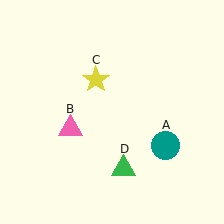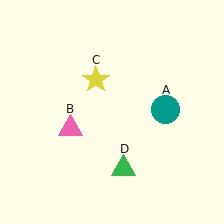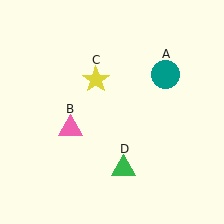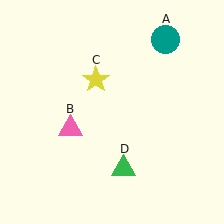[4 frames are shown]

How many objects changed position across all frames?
1 object changed position: teal circle (object A).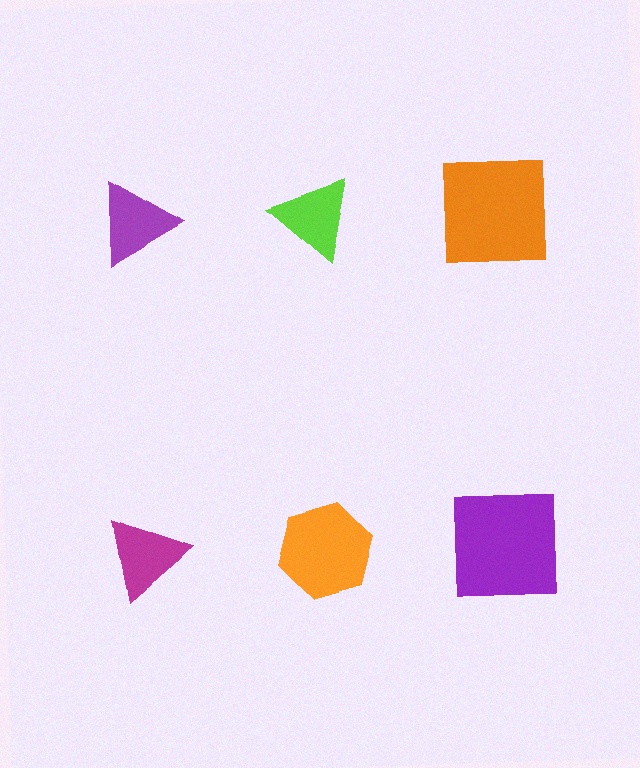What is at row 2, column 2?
An orange hexagon.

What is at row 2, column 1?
A magenta triangle.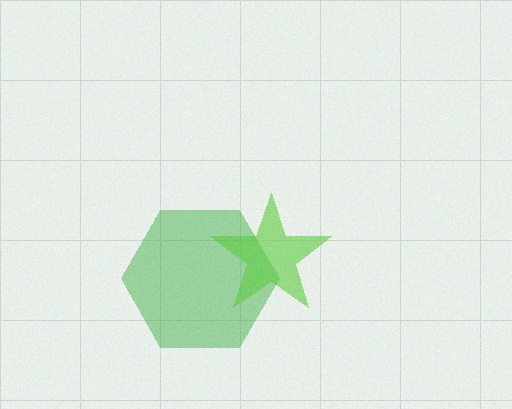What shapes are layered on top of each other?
The layered shapes are: a green hexagon, a lime star.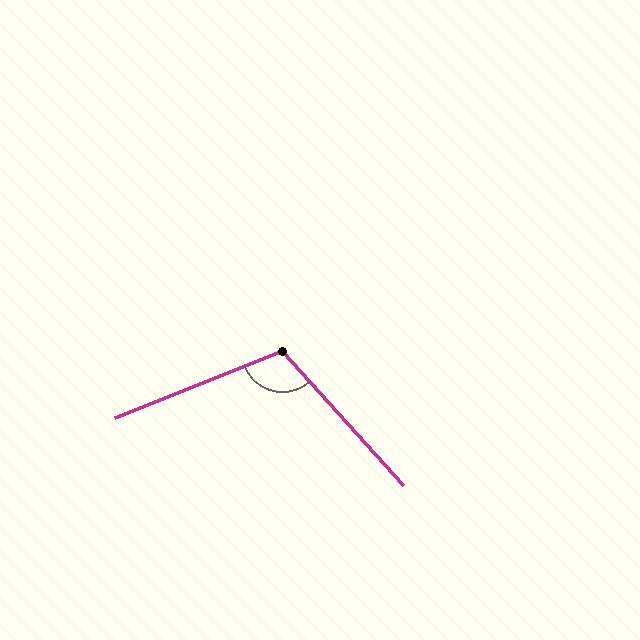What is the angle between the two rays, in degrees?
Approximately 111 degrees.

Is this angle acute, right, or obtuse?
It is obtuse.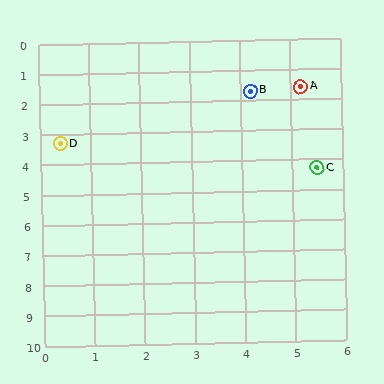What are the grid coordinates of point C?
Point C is at approximately (5.5, 4.3).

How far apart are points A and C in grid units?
Points A and C are about 2.7 grid units apart.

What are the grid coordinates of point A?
Point A is at approximately (5.2, 1.6).